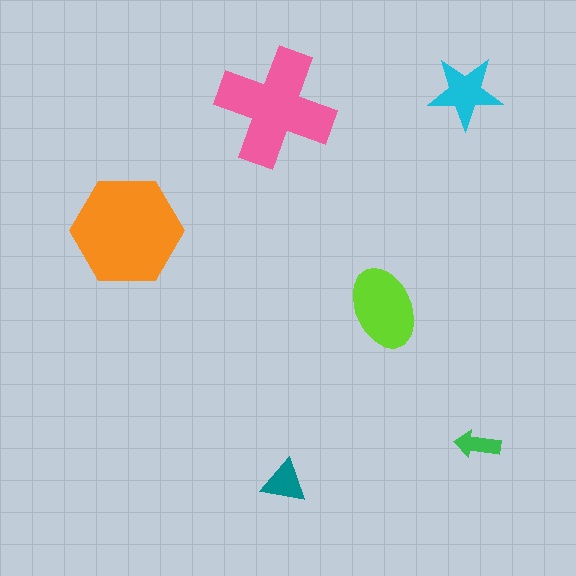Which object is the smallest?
The green arrow.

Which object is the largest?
The orange hexagon.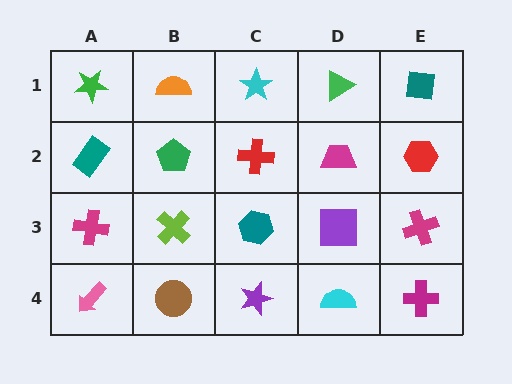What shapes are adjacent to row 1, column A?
A teal rectangle (row 2, column A), an orange semicircle (row 1, column B).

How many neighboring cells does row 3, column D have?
4.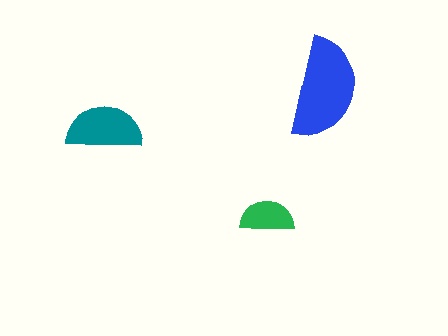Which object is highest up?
The blue semicircle is topmost.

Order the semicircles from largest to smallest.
the blue one, the teal one, the green one.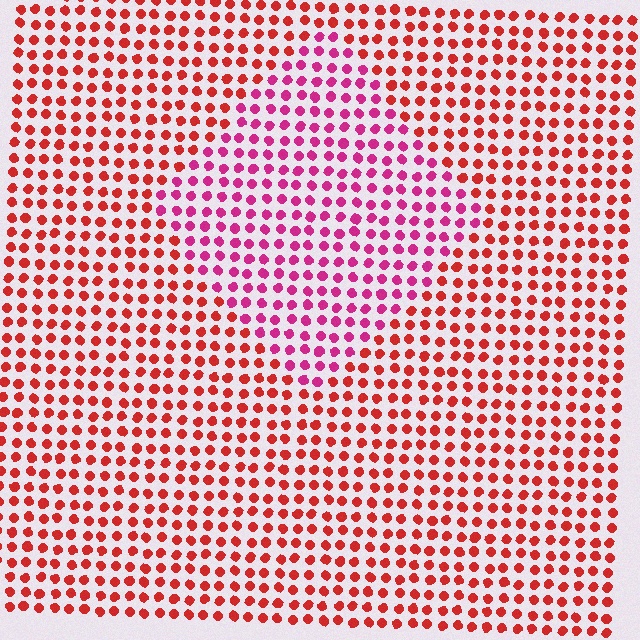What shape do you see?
I see a diamond.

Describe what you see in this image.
The image is filled with small red elements in a uniform arrangement. A diamond-shaped region is visible where the elements are tinted to a slightly different hue, forming a subtle color boundary.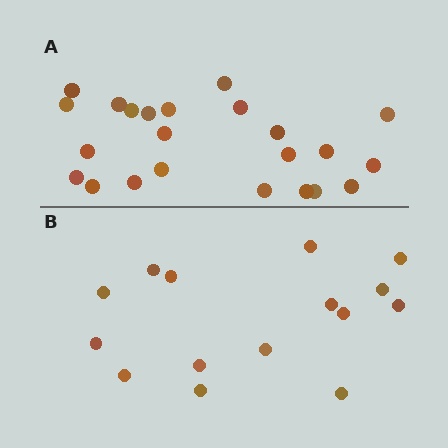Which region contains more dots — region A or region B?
Region A (the top region) has more dots.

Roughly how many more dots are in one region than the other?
Region A has roughly 8 or so more dots than region B.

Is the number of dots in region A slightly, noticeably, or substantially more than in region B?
Region A has substantially more. The ratio is roughly 1.5 to 1.